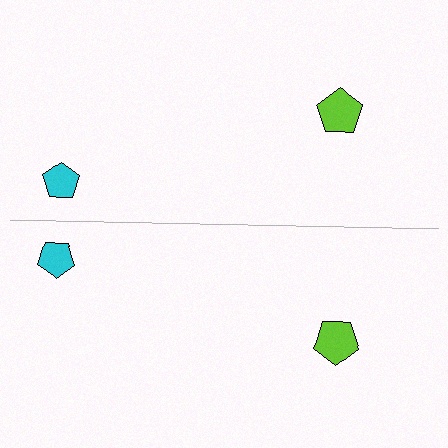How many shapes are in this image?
There are 4 shapes in this image.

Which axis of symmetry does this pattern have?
The pattern has a horizontal axis of symmetry running through the center of the image.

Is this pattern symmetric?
Yes, this pattern has bilateral (reflection) symmetry.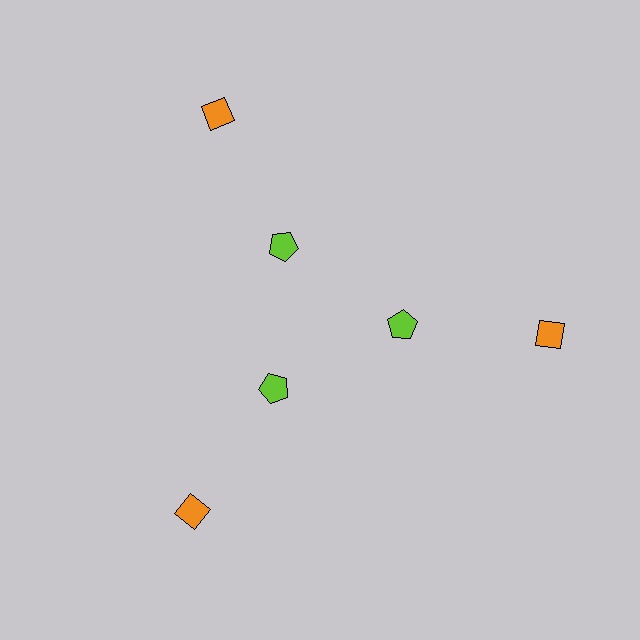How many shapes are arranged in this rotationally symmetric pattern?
There are 6 shapes, arranged in 3 groups of 2.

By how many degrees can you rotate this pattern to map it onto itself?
The pattern maps onto itself every 120 degrees of rotation.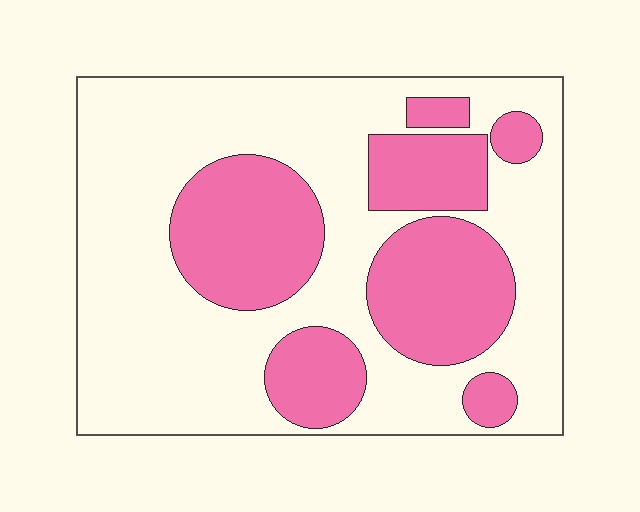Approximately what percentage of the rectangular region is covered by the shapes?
Approximately 35%.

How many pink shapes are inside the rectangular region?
7.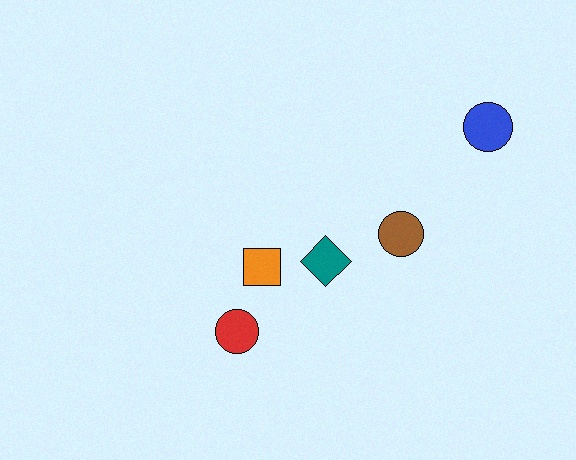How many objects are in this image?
There are 5 objects.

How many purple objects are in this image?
There are no purple objects.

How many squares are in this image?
There is 1 square.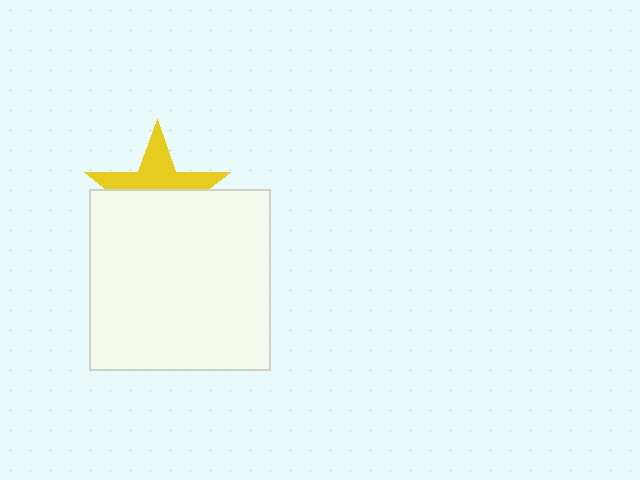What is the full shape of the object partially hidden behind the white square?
The partially hidden object is a yellow star.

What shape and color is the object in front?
The object in front is a white square.